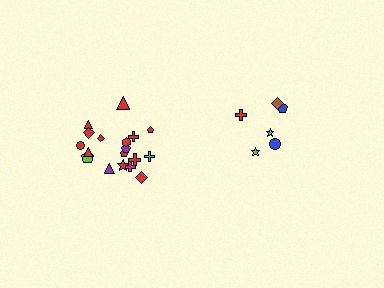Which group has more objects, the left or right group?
The left group.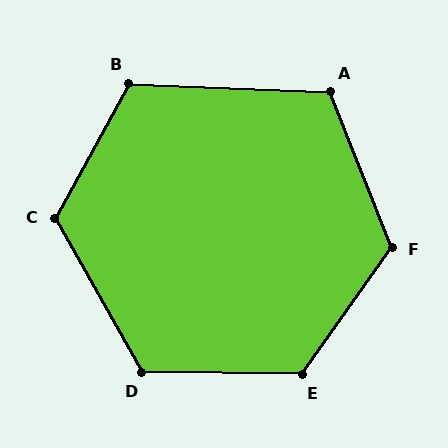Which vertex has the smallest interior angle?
A, at approximately 114 degrees.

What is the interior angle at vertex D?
Approximately 120 degrees (obtuse).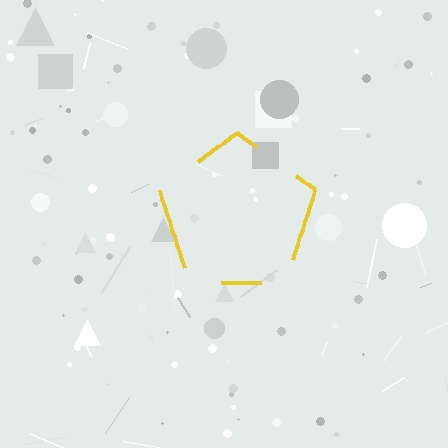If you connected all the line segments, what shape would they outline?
They would outline a pentagon.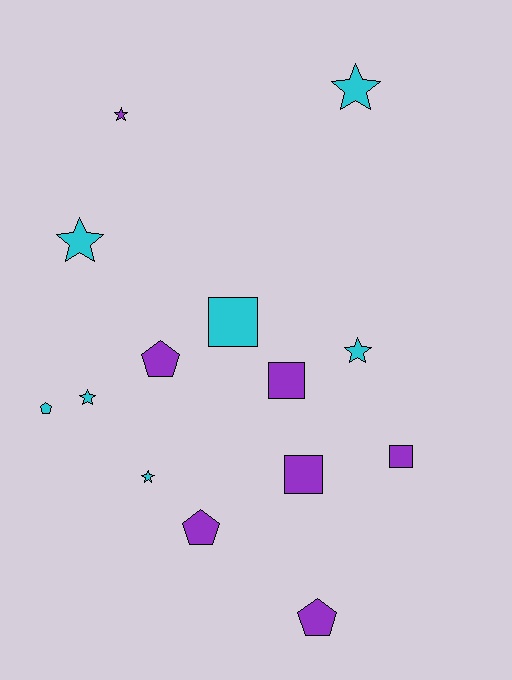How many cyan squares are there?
There is 1 cyan square.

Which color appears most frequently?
Cyan, with 7 objects.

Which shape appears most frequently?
Star, with 6 objects.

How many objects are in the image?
There are 14 objects.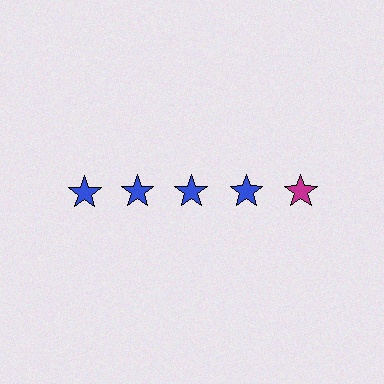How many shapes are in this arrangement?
There are 5 shapes arranged in a grid pattern.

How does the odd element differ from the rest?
It has a different color: magenta instead of blue.